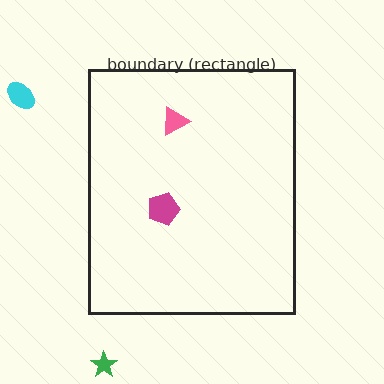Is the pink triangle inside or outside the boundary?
Inside.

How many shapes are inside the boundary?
2 inside, 2 outside.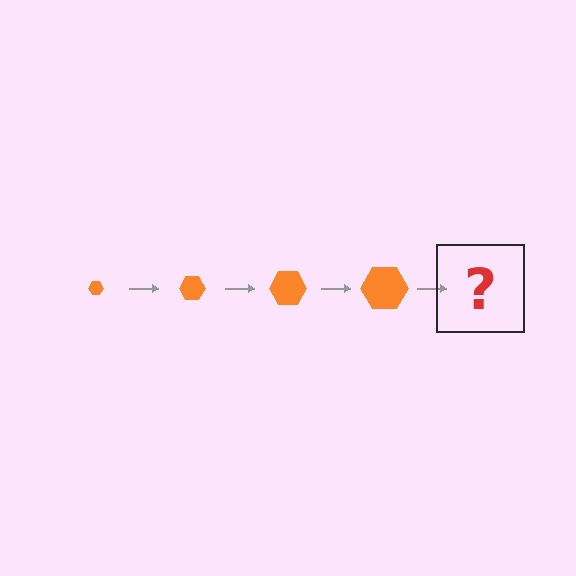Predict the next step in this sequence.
The next step is an orange hexagon, larger than the previous one.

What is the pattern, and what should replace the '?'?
The pattern is that the hexagon gets progressively larger each step. The '?' should be an orange hexagon, larger than the previous one.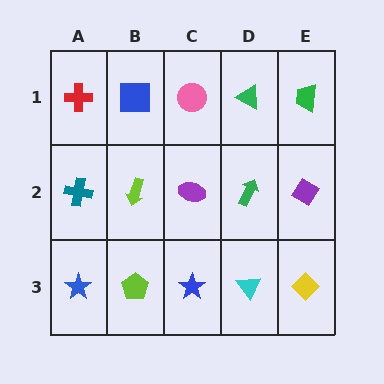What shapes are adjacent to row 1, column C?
A purple ellipse (row 2, column C), a blue square (row 1, column B), a green triangle (row 1, column D).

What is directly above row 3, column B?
A lime arrow.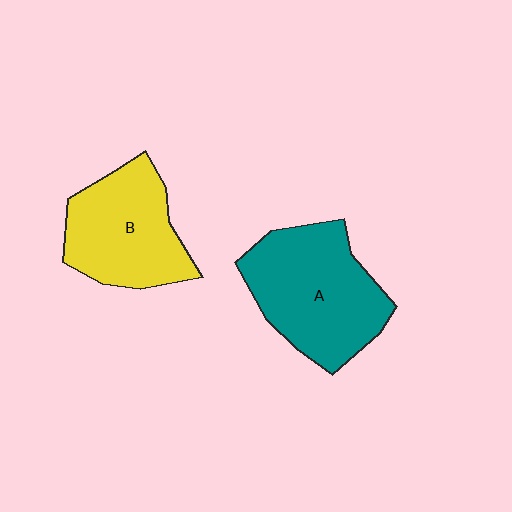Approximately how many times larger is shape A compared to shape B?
Approximately 1.2 times.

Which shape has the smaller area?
Shape B (yellow).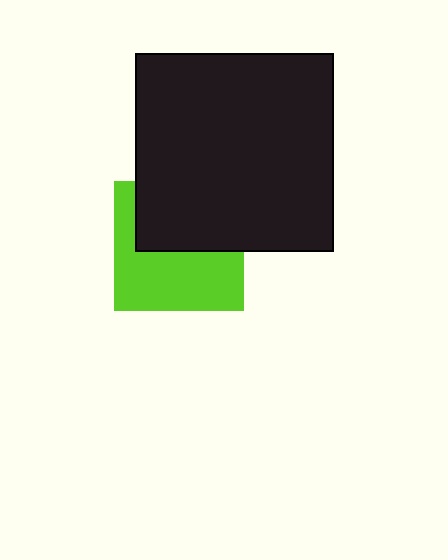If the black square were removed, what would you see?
You would see the complete lime square.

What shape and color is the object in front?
The object in front is a black square.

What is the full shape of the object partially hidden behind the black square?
The partially hidden object is a lime square.